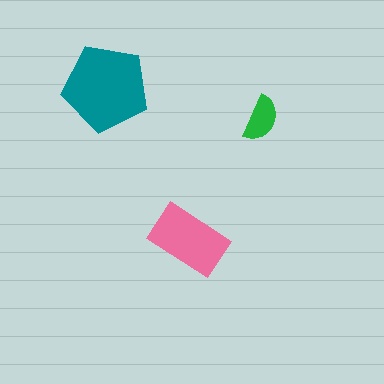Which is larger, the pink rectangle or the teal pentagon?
The teal pentagon.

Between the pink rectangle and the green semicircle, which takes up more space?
The pink rectangle.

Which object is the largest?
The teal pentagon.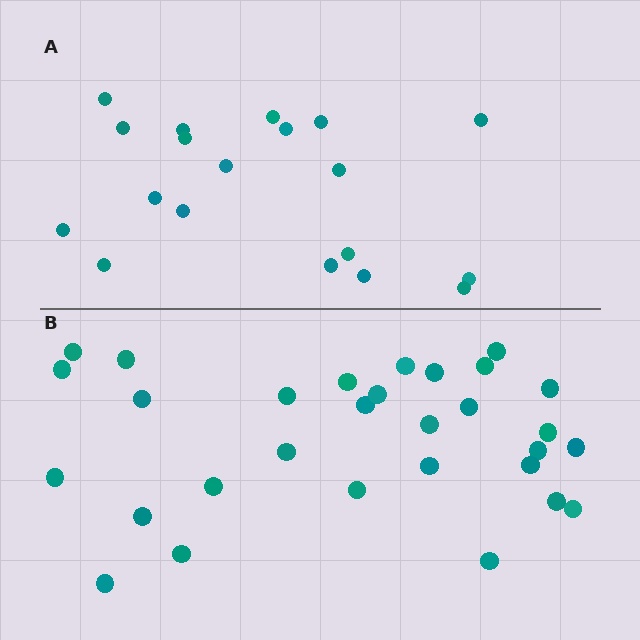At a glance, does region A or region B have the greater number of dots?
Region B (the bottom region) has more dots.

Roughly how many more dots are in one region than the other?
Region B has roughly 12 or so more dots than region A.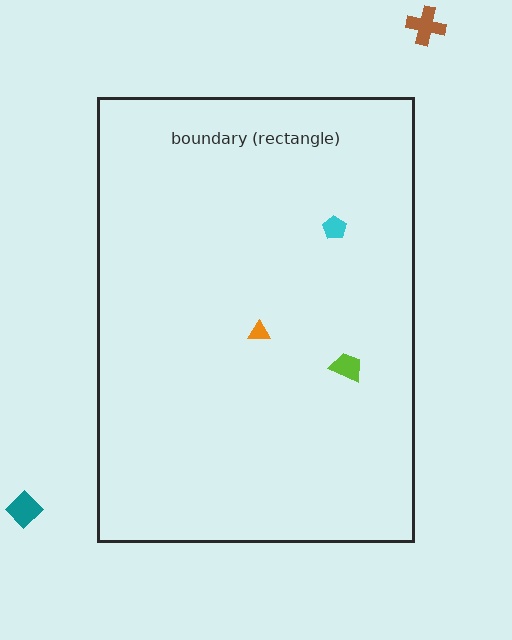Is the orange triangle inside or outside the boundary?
Inside.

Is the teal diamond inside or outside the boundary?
Outside.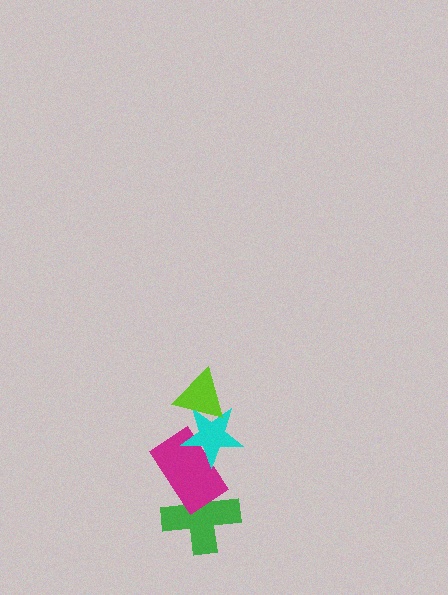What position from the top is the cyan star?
The cyan star is 2nd from the top.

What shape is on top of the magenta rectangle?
The cyan star is on top of the magenta rectangle.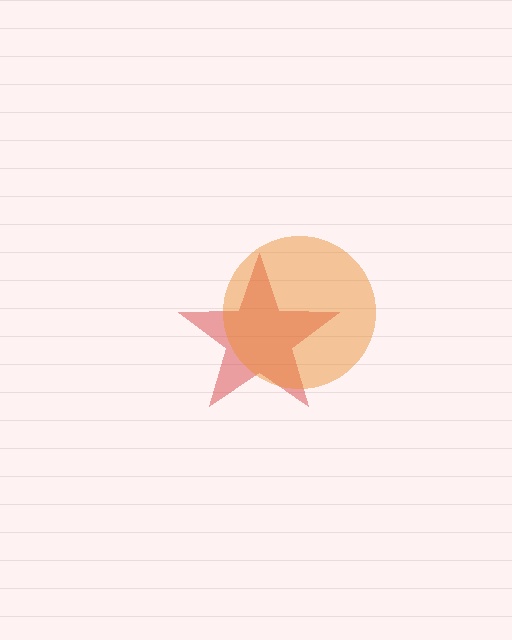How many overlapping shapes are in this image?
There are 2 overlapping shapes in the image.